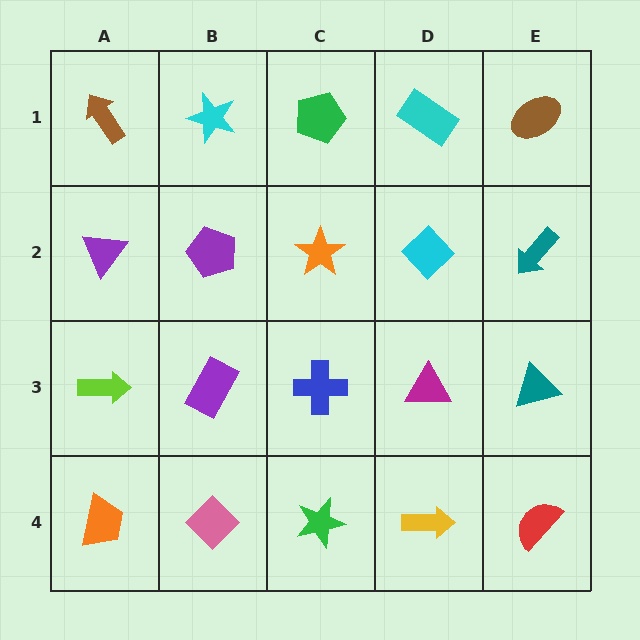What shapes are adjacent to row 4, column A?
A lime arrow (row 3, column A), a pink diamond (row 4, column B).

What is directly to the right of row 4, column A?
A pink diamond.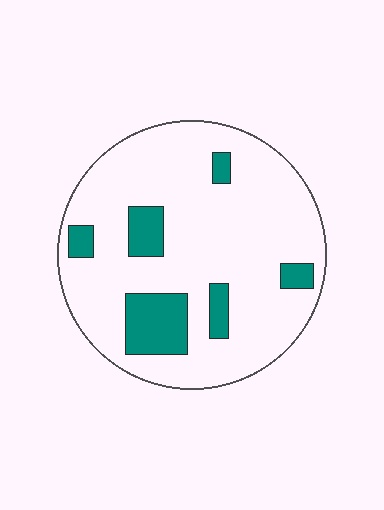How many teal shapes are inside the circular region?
6.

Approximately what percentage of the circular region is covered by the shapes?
Approximately 15%.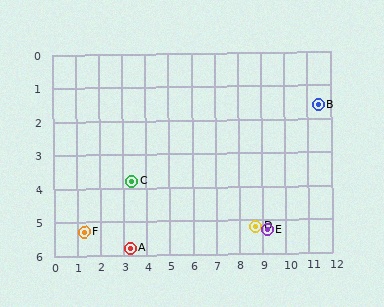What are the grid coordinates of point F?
Point F is at approximately (1.3, 5.3).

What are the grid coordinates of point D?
Point D is at approximately (8.7, 5.2).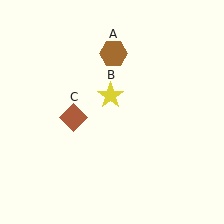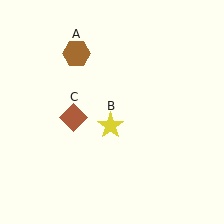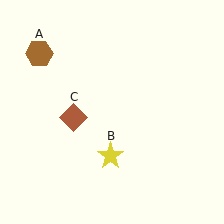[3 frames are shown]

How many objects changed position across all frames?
2 objects changed position: brown hexagon (object A), yellow star (object B).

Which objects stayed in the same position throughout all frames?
Brown diamond (object C) remained stationary.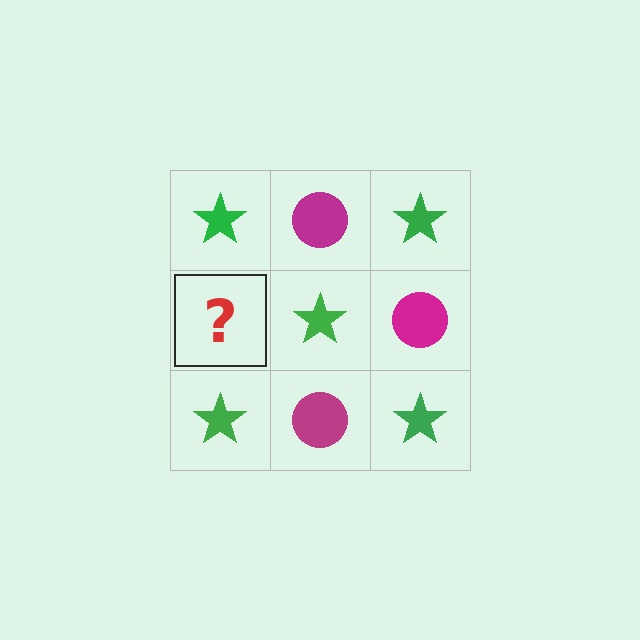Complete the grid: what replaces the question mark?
The question mark should be replaced with a magenta circle.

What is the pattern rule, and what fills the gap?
The rule is that it alternates green star and magenta circle in a checkerboard pattern. The gap should be filled with a magenta circle.